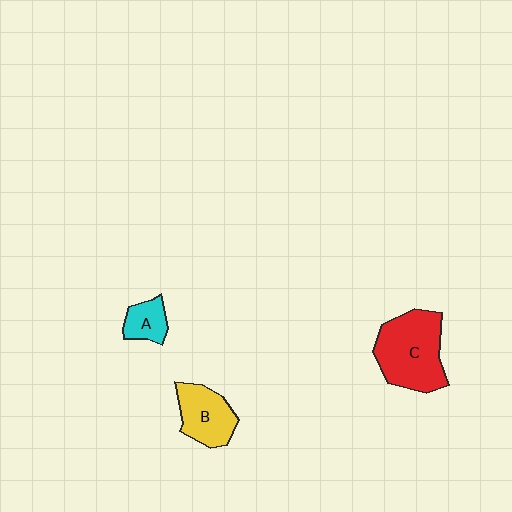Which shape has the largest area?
Shape C (red).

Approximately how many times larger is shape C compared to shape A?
Approximately 2.9 times.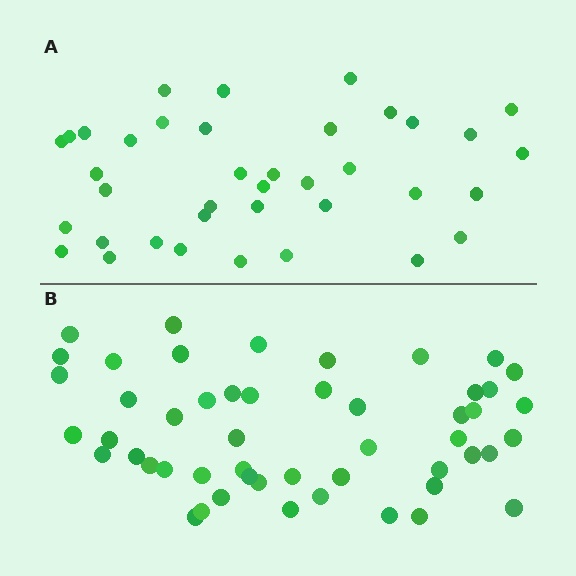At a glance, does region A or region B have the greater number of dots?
Region B (the bottom region) has more dots.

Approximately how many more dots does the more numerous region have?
Region B has approximately 15 more dots than region A.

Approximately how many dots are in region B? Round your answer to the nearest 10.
About 50 dots. (The exact count is 51, which rounds to 50.)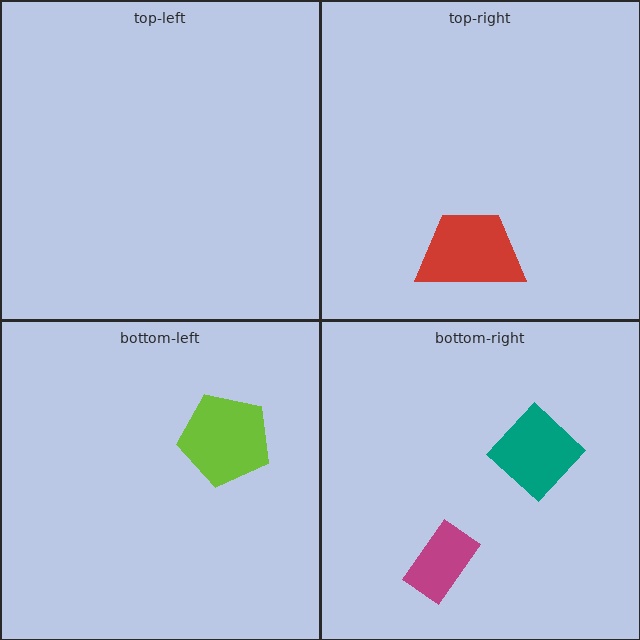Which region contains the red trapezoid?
The top-right region.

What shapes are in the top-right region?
The red trapezoid.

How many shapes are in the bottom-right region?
2.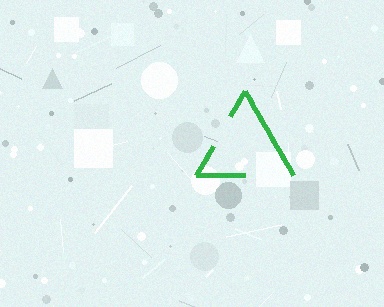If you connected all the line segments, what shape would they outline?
They would outline a triangle.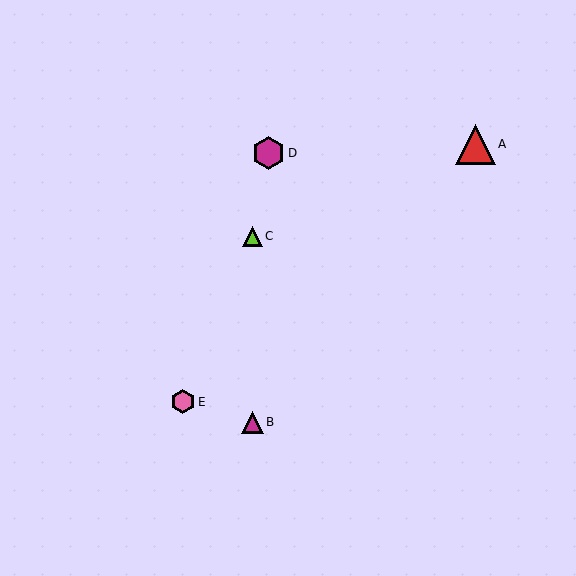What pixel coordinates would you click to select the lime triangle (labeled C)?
Click at (252, 236) to select the lime triangle C.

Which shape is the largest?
The red triangle (labeled A) is the largest.